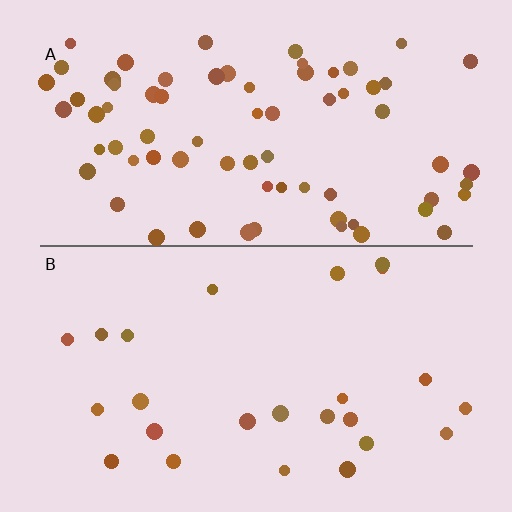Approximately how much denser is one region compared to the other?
Approximately 3.0× — region A over region B.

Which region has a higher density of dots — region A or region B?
A (the top).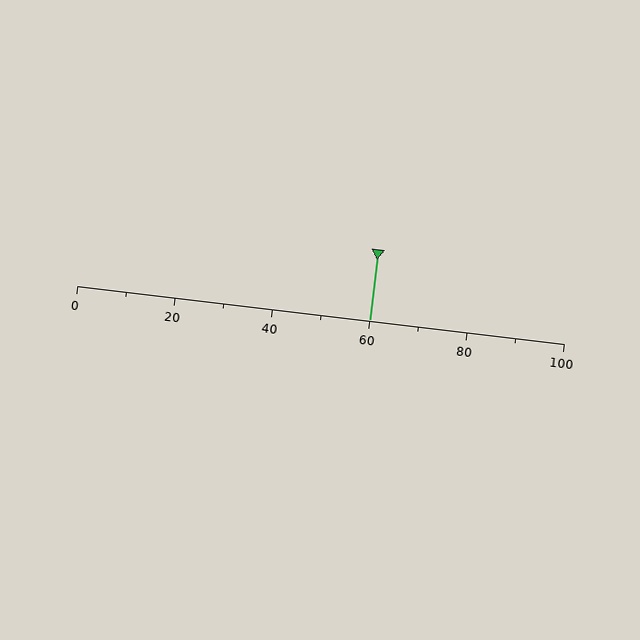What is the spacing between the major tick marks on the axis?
The major ticks are spaced 20 apart.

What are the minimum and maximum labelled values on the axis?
The axis runs from 0 to 100.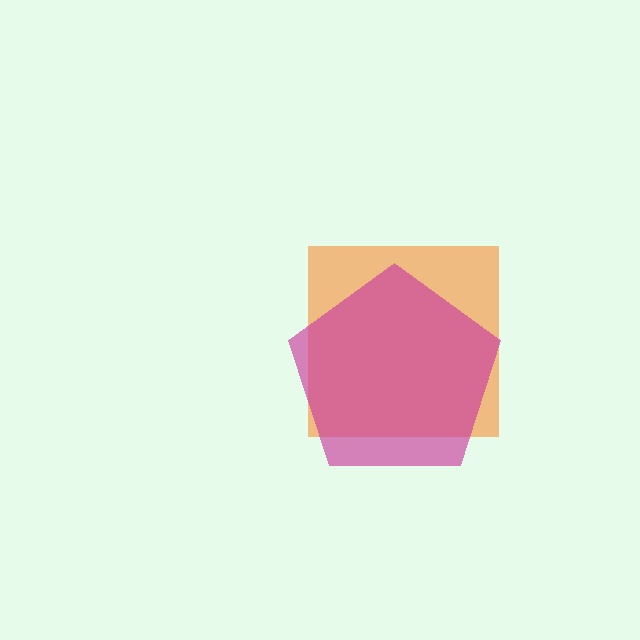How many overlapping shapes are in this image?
There are 2 overlapping shapes in the image.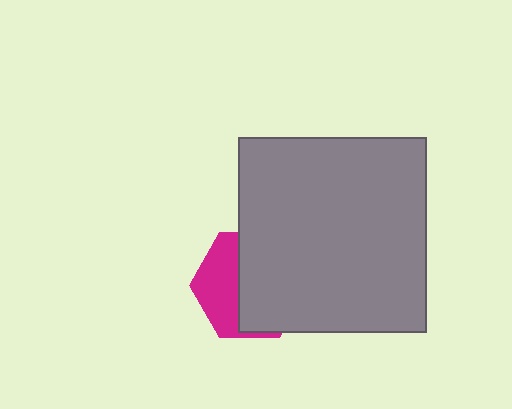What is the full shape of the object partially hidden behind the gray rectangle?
The partially hidden object is a magenta hexagon.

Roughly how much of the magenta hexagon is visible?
A small part of it is visible (roughly 39%).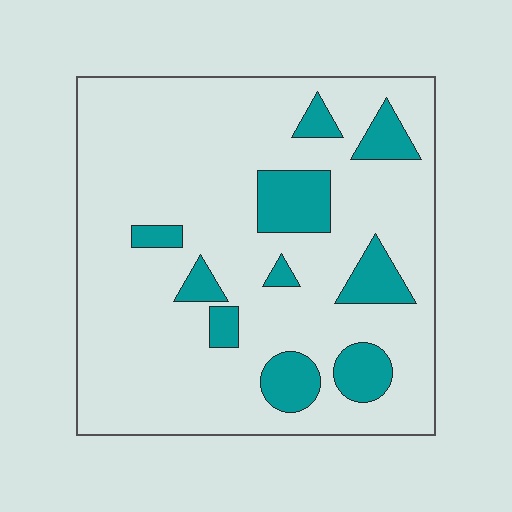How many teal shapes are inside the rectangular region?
10.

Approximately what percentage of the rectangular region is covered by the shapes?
Approximately 15%.